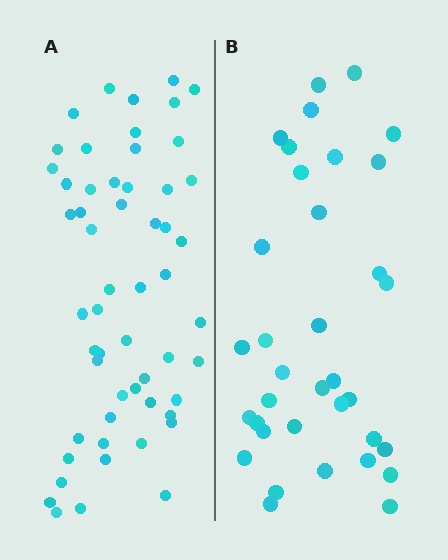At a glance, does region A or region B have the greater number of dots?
Region A (the left region) has more dots.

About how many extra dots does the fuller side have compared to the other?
Region A has approximately 20 more dots than region B.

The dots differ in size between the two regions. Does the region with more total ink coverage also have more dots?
No. Region B has more total ink coverage because its dots are larger, but region A actually contains more individual dots. Total area can be misleading — the number of items is what matters here.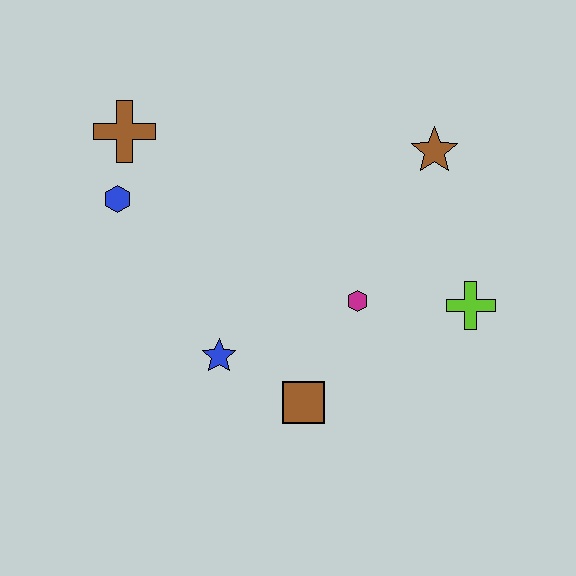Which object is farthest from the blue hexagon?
The lime cross is farthest from the blue hexagon.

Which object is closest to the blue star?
The brown square is closest to the blue star.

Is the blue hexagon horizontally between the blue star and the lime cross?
No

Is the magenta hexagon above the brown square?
Yes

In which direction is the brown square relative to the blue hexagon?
The brown square is below the blue hexagon.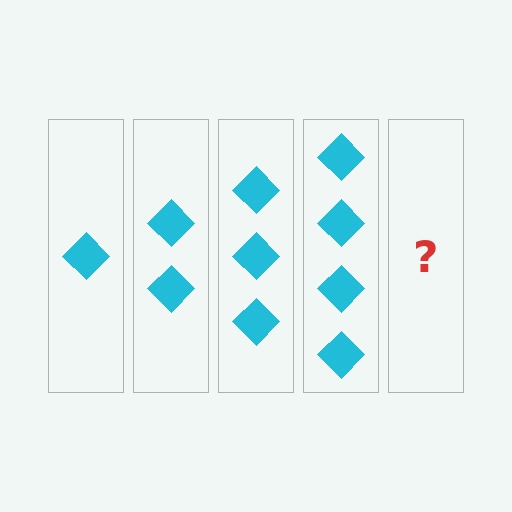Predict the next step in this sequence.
The next step is 5 diamonds.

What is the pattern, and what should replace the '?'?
The pattern is that each step adds one more diamond. The '?' should be 5 diamonds.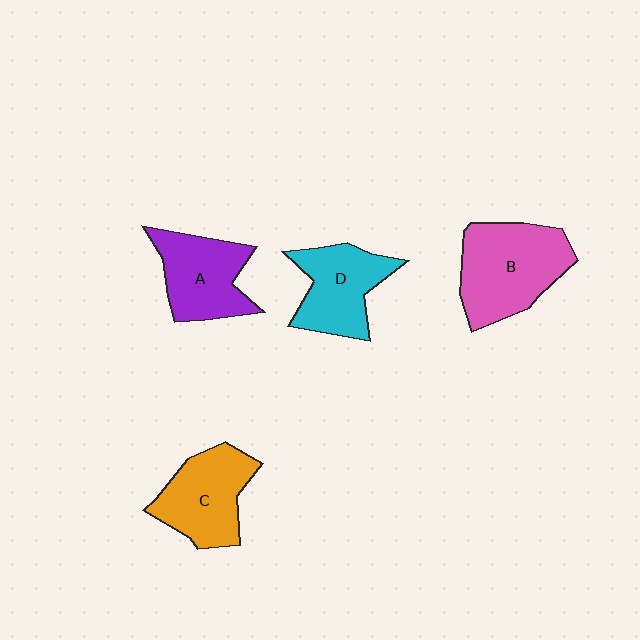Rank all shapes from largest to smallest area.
From largest to smallest: B (pink), C (orange), A (purple), D (cyan).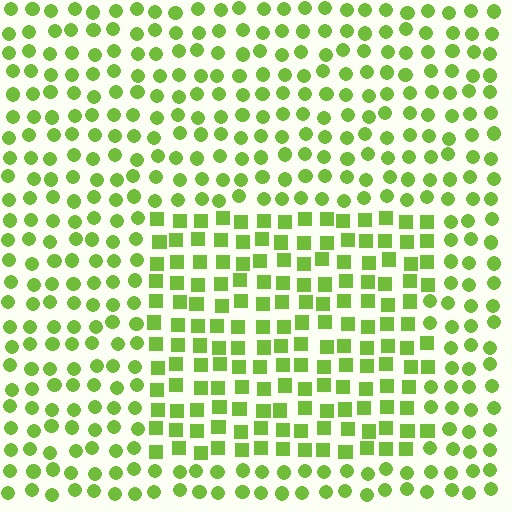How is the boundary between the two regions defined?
The boundary is defined by a change in element shape: squares inside vs. circles outside. All elements share the same color and spacing.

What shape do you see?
I see a rectangle.